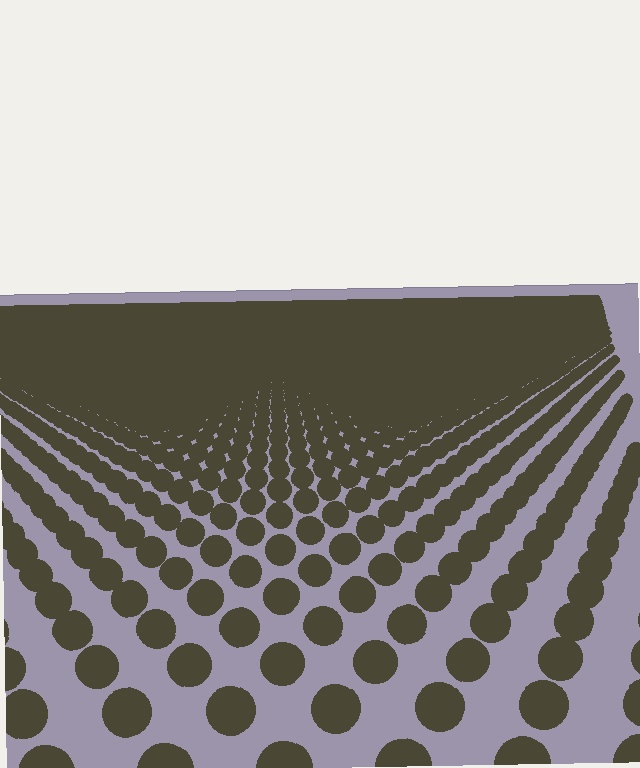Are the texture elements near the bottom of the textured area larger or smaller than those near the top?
Larger. Near the bottom, elements are closer to the viewer and appear at a bigger on-screen size.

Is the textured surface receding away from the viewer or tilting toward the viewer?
The surface is receding away from the viewer. Texture elements get smaller and denser toward the top.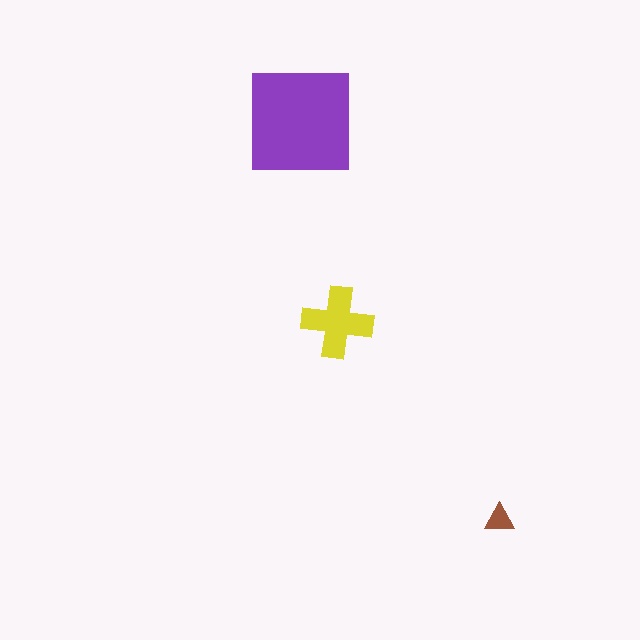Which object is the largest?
The purple square.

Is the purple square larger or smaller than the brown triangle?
Larger.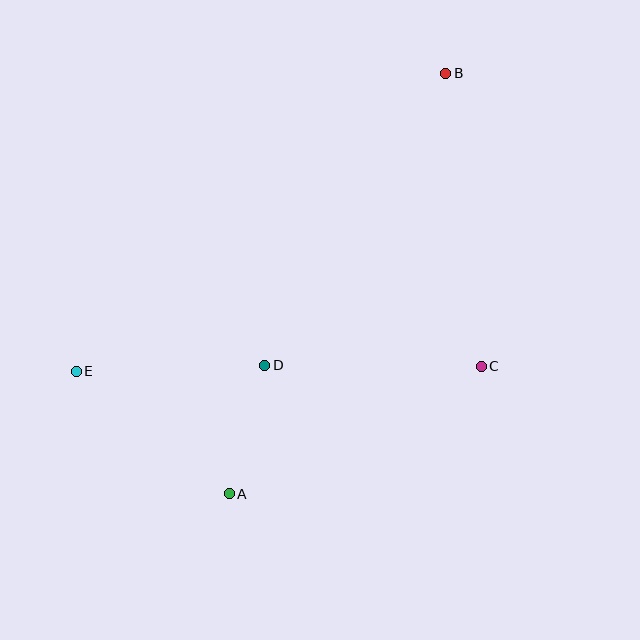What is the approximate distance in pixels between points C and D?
The distance between C and D is approximately 216 pixels.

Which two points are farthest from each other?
Points B and E are farthest from each other.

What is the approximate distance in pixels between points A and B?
The distance between A and B is approximately 473 pixels.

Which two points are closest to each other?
Points A and D are closest to each other.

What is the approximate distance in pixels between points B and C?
The distance between B and C is approximately 295 pixels.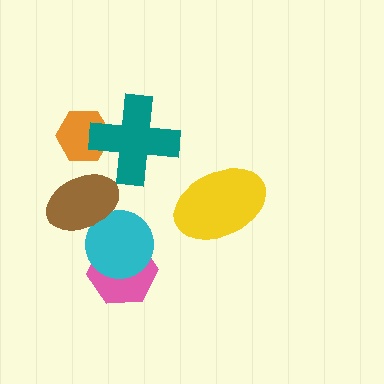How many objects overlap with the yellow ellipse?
0 objects overlap with the yellow ellipse.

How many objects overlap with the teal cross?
1 object overlaps with the teal cross.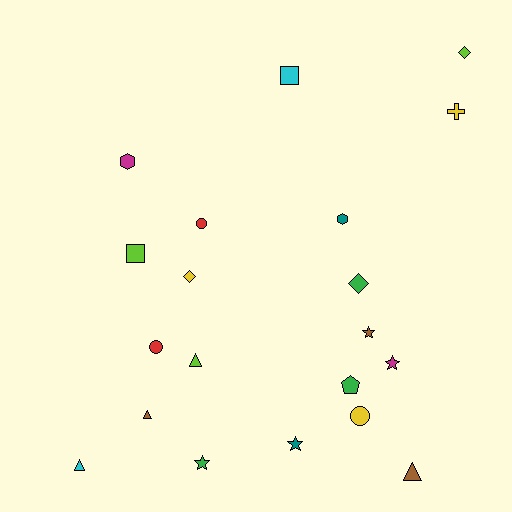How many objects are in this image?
There are 20 objects.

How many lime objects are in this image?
There are 3 lime objects.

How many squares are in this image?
There are 2 squares.